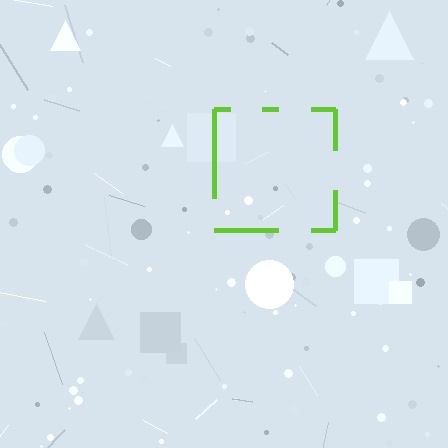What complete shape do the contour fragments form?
The contour fragments form a square.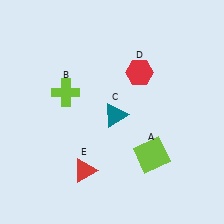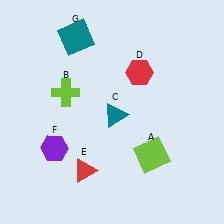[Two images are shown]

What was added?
A purple hexagon (F), a teal square (G) were added in Image 2.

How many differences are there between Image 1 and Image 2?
There are 2 differences between the two images.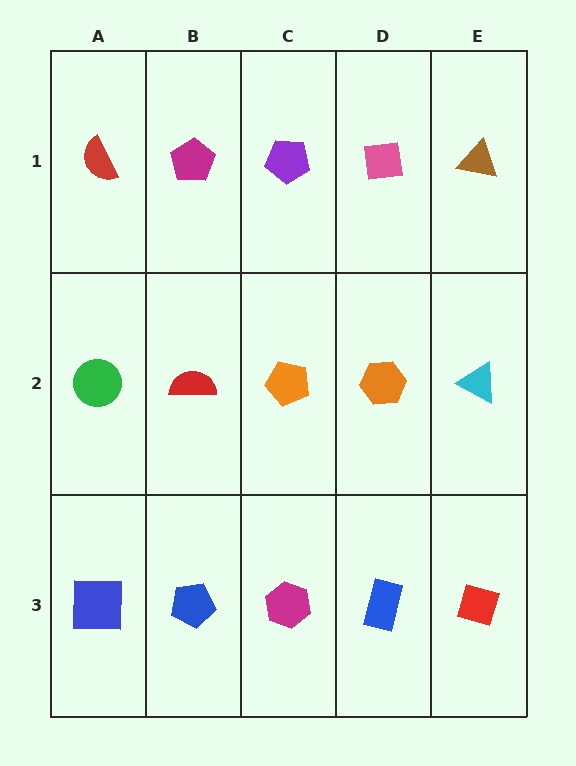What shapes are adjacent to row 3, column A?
A green circle (row 2, column A), a blue pentagon (row 3, column B).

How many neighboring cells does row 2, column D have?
4.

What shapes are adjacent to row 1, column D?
An orange hexagon (row 2, column D), a purple pentagon (row 1, column C), a brown triangle (row 1, column E).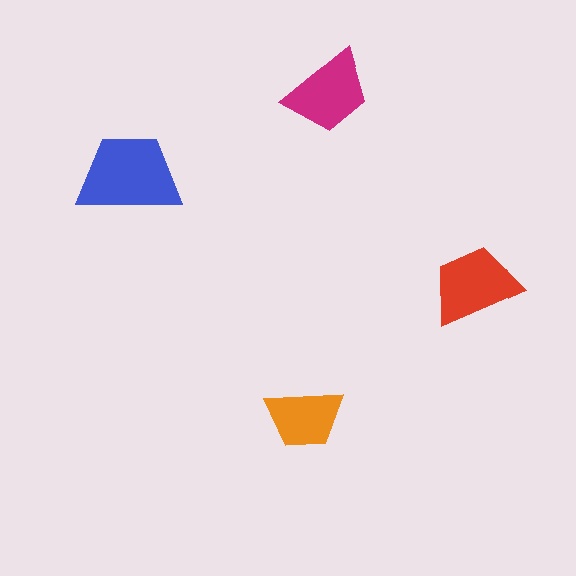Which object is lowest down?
The orange trapezoid is bottommost.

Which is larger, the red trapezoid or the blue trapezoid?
The blue one.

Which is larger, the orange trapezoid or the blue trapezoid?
The blue one.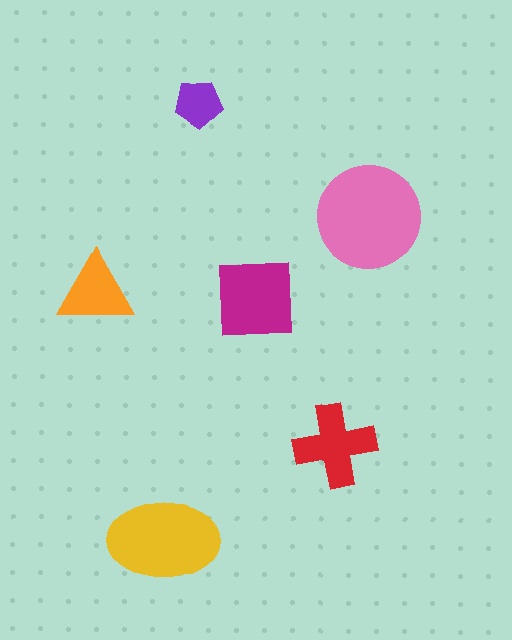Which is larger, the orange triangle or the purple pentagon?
The orange triangle.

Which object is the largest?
The pink circle.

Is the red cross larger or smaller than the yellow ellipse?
Smaller.